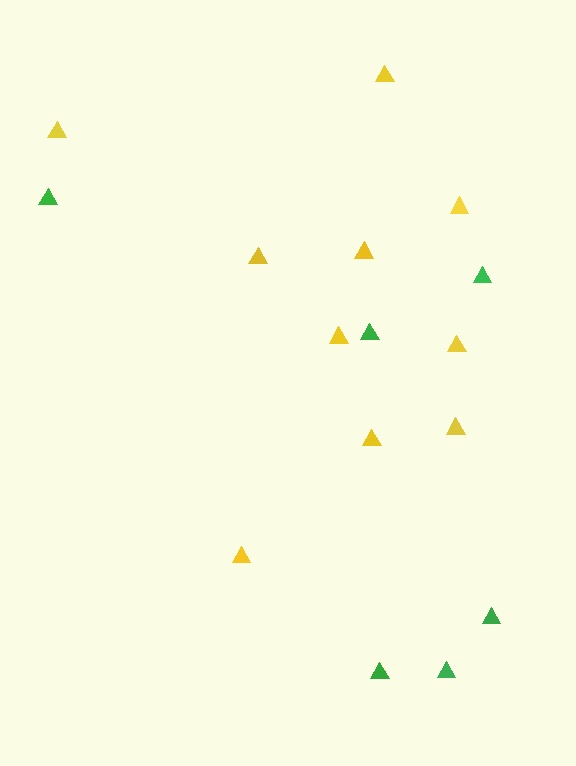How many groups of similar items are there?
There are 2 groups: one group of green triangles (6) and one group of yellow triangles (10).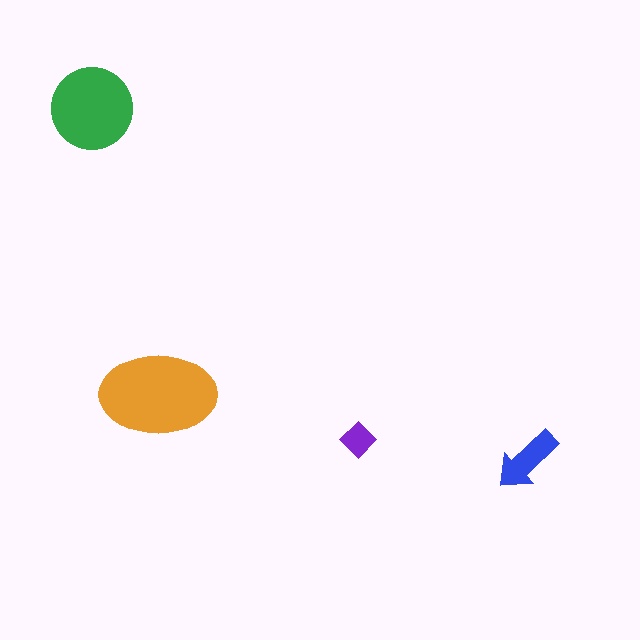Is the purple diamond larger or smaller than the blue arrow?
Smaller.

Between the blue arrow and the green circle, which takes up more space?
The green circle.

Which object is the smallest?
The purple diamond.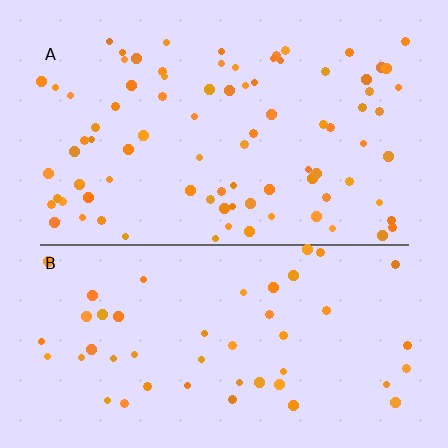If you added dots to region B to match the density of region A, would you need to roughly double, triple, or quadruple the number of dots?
Approximately double.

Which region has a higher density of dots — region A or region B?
A (the top).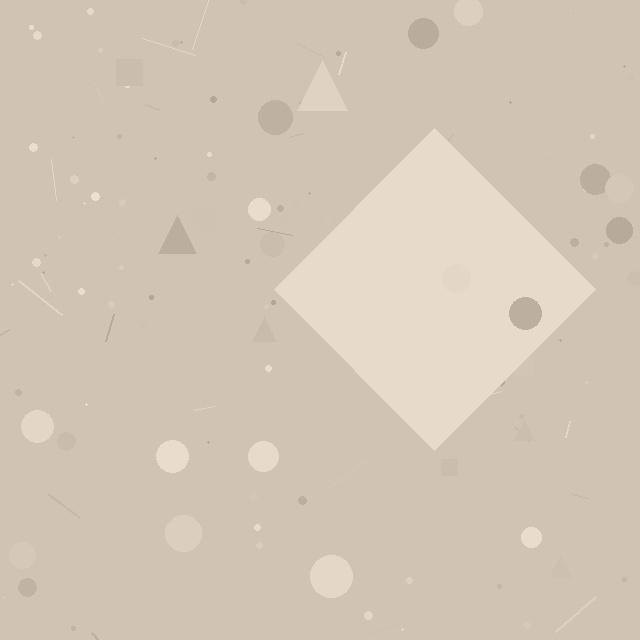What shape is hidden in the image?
A diamond is hidden in the image.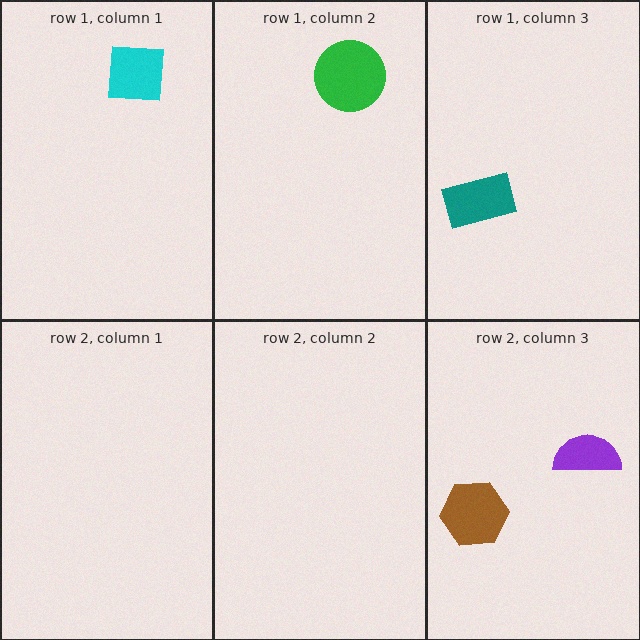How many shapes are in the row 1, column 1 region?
1.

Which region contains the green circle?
The row 1, column 2 region.